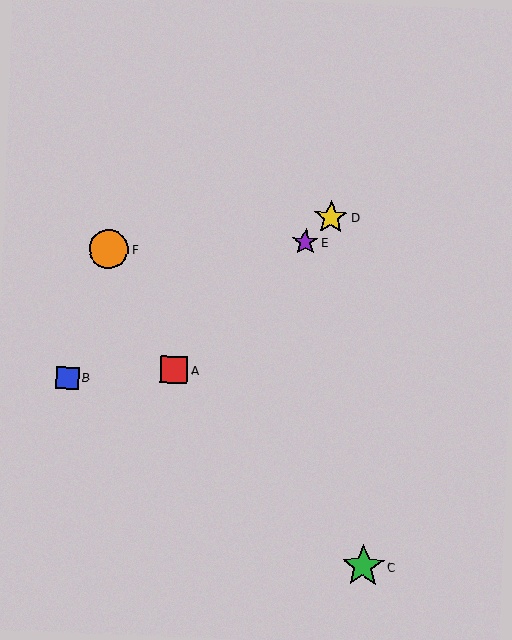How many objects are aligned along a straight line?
3 objects (A, D, E) are aligned along a straight line.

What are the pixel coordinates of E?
Object E is at (305, 242).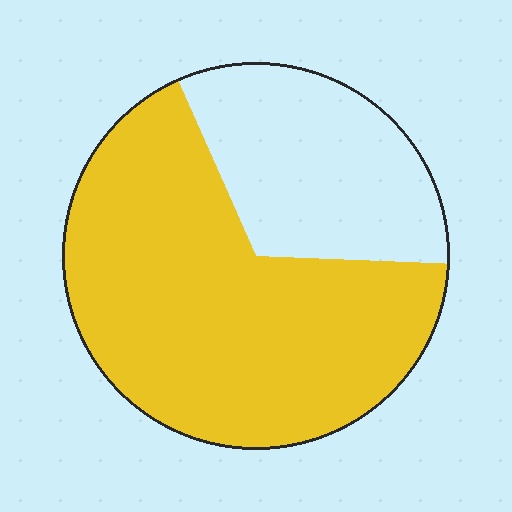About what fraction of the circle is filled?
About two thirds (2/3).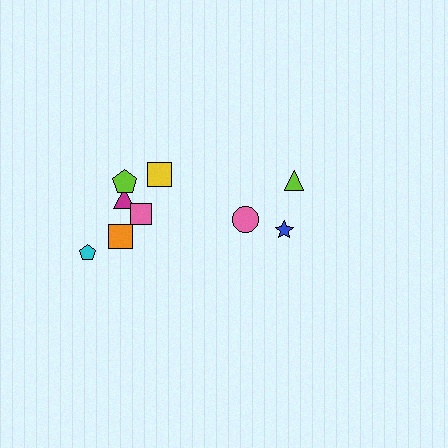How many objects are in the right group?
There are 3 objects.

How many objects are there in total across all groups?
There are 9 objects.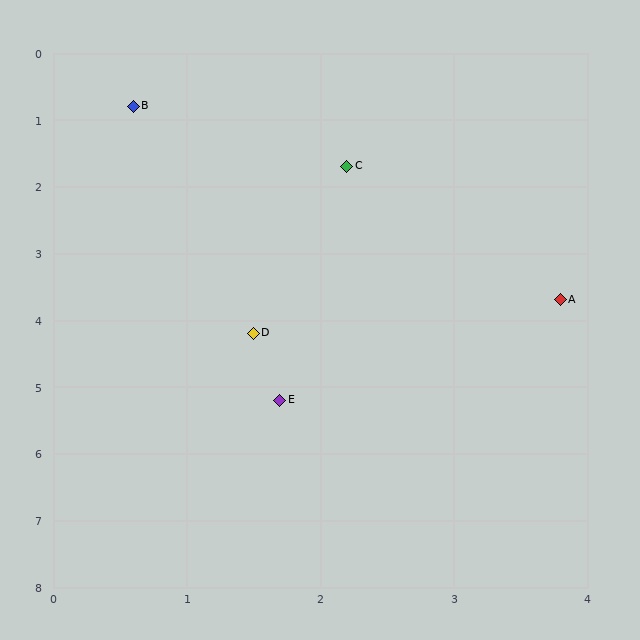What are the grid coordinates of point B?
Point B is at approximately (0.6, 0.8).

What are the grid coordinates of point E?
Point E is at approximately (1.7, 5.2).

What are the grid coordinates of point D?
Point D is at approximately (1.5, 4.2).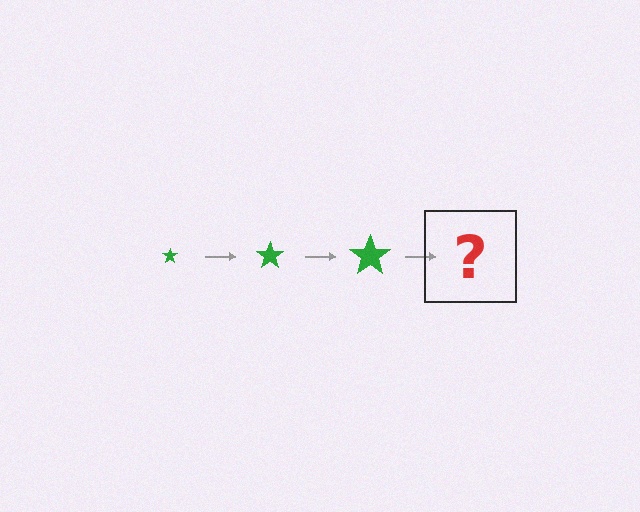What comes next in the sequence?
The next element should be a green star, larger than the previous one.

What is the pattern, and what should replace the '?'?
The pattern is that the star gets progressively larger each step. The '?' should be a green star, larger than the previous one.